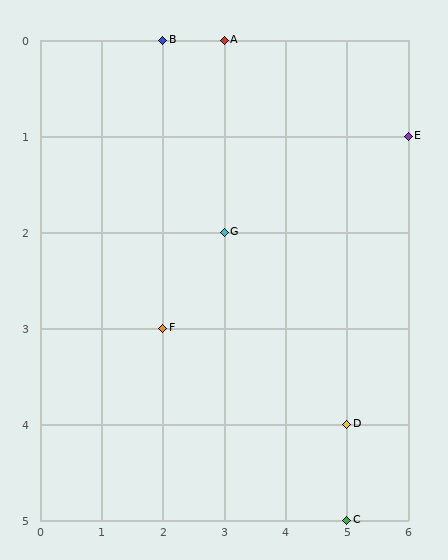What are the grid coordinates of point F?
Point F is at grid coordinates (2, 3).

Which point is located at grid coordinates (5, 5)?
Point C is at (5, 5).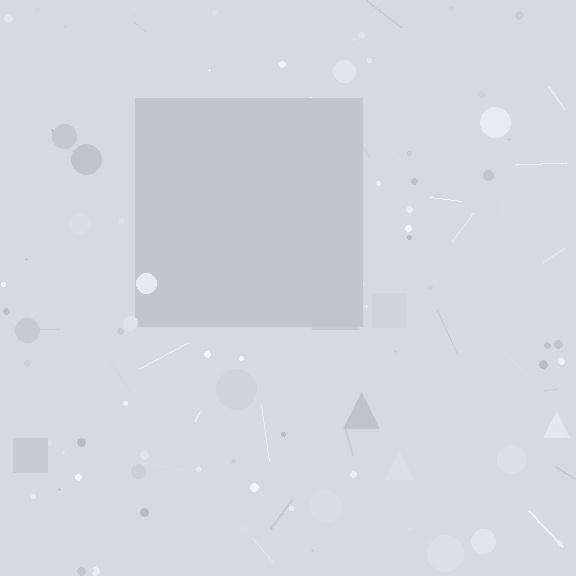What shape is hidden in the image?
A square is hidden in the image.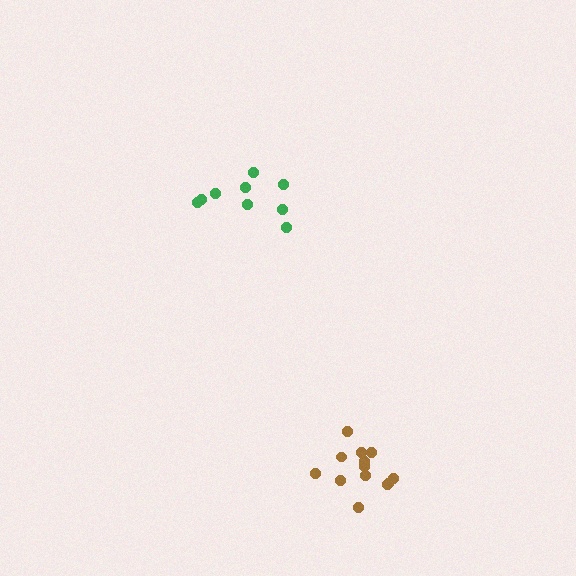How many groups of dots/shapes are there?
There are 2 groups.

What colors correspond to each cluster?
The clusters are colored: brown, green.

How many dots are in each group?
Group 1: 13 dots, Group 2: 9 dots (22 total).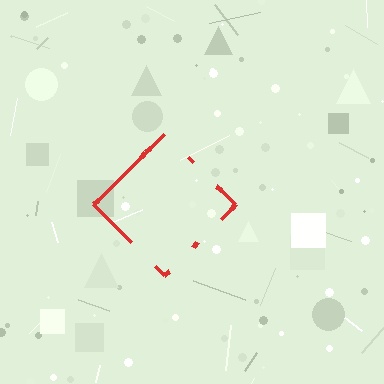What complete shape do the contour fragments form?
The contour fragments form a diamond.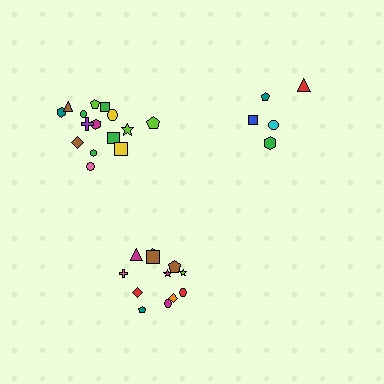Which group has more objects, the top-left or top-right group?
The top-left group.